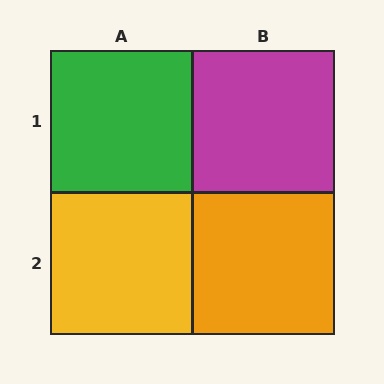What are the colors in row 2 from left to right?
Yellow, orange.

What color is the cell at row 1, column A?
Green.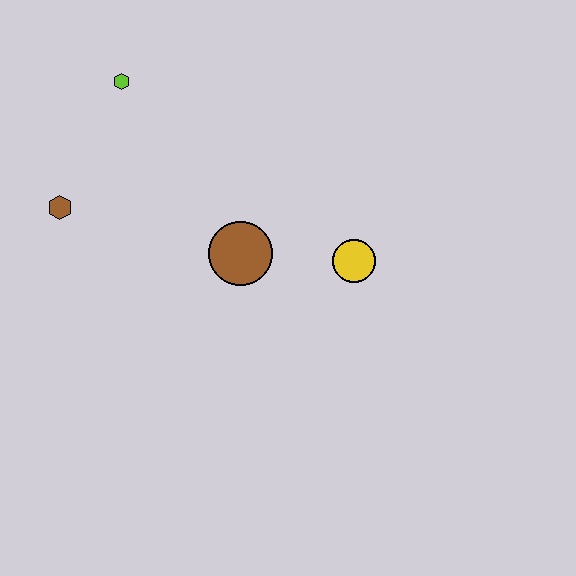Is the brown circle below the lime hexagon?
Yes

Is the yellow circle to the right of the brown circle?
Yes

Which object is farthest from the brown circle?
The lime hexagon is farthest from the brown circle.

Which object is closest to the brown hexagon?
The lime hexagon is closest to the brown hexagon.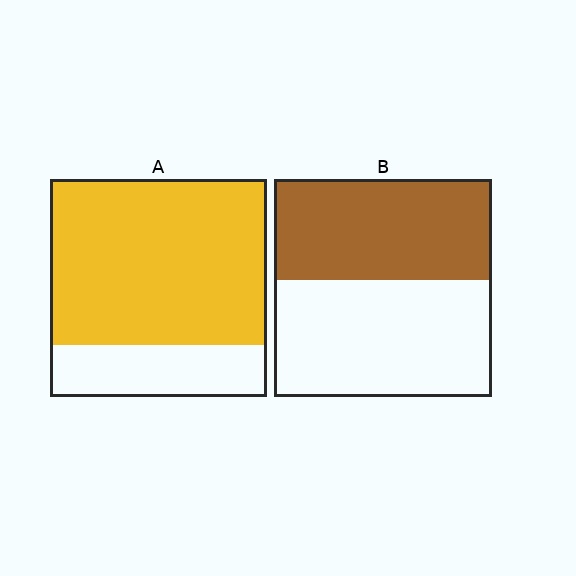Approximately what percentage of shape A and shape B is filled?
A is approximately 75% and B is approximately 45%.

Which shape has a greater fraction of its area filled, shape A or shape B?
Shape A.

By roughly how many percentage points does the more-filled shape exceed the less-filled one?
By roughly 30 percentage points (A over B).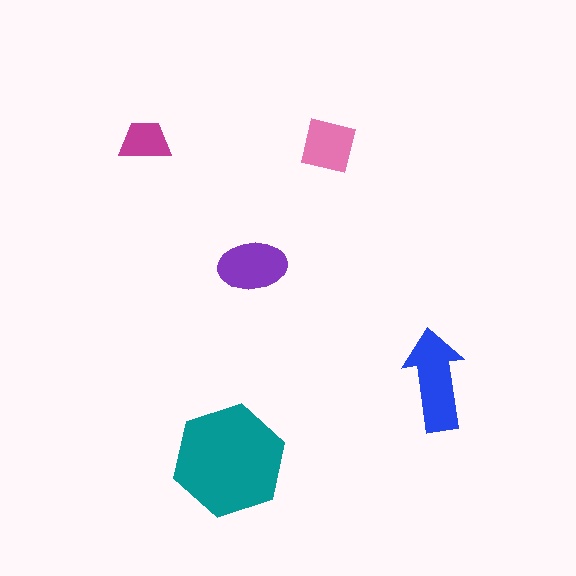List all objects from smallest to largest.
The magenta trapezoid, the pink square, the purple ellipse, the blue arrow, the teal hexagon.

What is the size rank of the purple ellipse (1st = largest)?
3rd.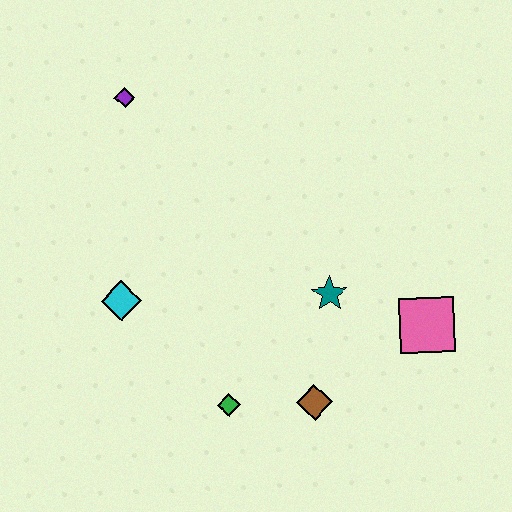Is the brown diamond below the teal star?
Yes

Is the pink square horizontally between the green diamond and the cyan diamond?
No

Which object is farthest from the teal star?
The purple diamond is farthest from the teal star.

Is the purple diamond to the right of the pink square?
No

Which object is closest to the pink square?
The teal star is closest to the pink square.